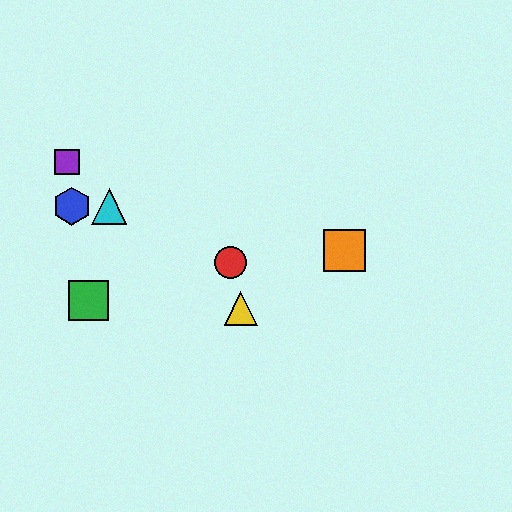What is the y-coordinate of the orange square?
The orange square is at y≈251.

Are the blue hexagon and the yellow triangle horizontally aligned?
No, the blue hexagon is at y≈206 and the yellow triangle is at y≈308.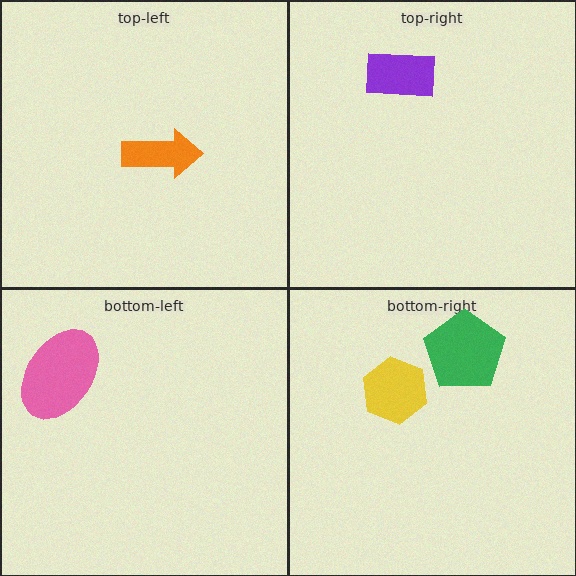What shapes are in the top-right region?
The purple rectangle.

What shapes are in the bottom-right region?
The green pentagon, the yellow hexagon.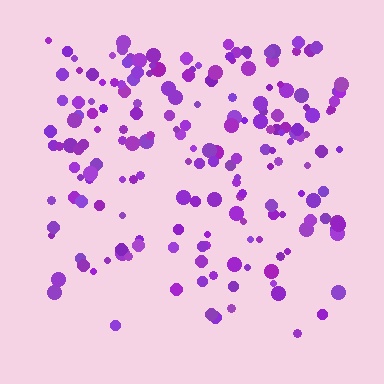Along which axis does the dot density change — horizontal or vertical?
Vertical.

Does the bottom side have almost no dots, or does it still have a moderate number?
Still a moderate number, just noticeably fewer than the top.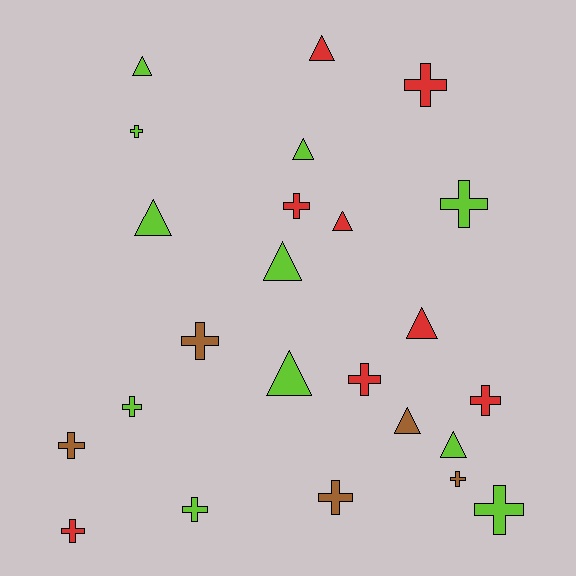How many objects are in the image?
There are 24 objects.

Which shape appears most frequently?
Cross, with 14 objects.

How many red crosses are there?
There are 5 red crosses.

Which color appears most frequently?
Lime, with 11 objects.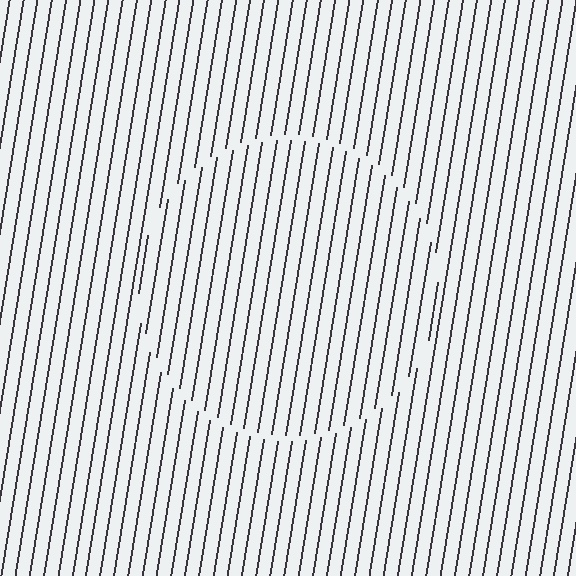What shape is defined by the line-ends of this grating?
An illusory circle. The interior of the shape contains the same grating, shifted by half a period — the contour is defined by the phase discontinuity where line-ends from the inner and outer gratings abut.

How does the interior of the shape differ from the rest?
The interior of the shape contains the same grating, shifted by half a period — the contour is defined by the phase discontinuity where line-ends from the inner and outer gratings abut.